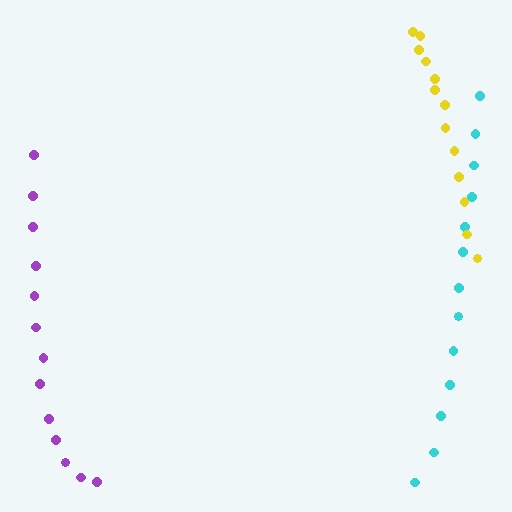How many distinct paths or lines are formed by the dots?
There are 3 distinct paths.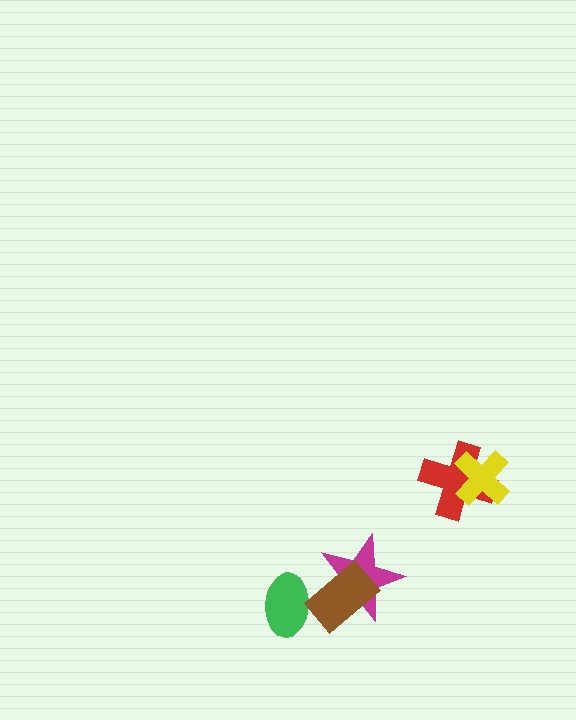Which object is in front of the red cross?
The yellow cross is in front of the red cross.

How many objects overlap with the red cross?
1 object overlaps with the red cross.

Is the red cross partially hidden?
Yes, it is partially covered by another shape.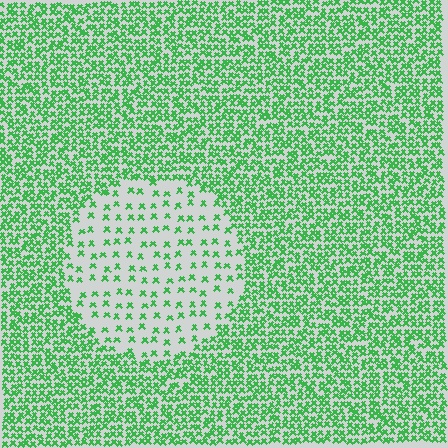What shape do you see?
I see a circle.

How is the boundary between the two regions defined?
The boundary is defined by a change in element density (approximately 3.0x ratio). All elements are the same color, size, and shape.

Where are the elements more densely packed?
The elements are more densely packed outside the circle boundary.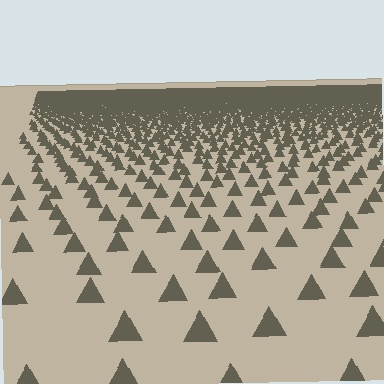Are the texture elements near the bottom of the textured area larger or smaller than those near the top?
Larger. Near the bottom, elements are closer to the viewer and appear at a bigger on-screen size.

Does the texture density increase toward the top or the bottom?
Density increases toward the top.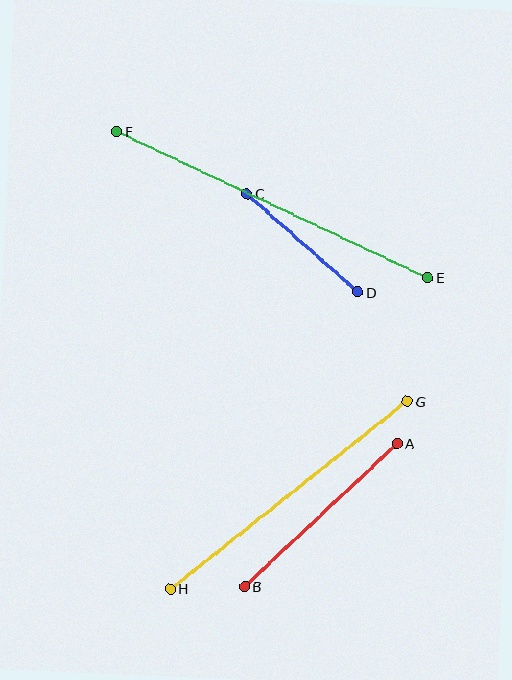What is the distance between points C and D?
The distance is approximately 148 pixels.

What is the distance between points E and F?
The distance is approximately 344 pixels.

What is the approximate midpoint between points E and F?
The midpoint is at approximately (272, 205) pixels.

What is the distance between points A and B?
The distance is approximately 209 pixels.